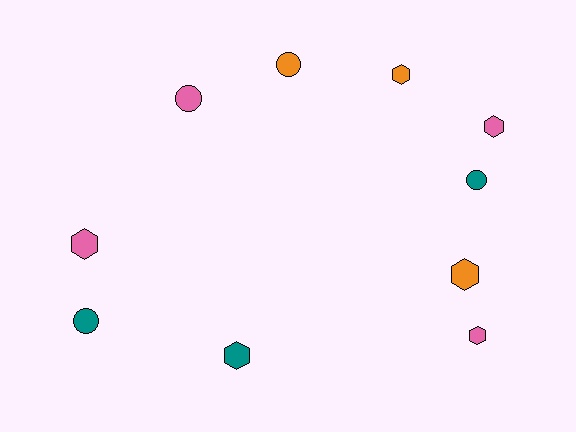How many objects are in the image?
There are 10 objects.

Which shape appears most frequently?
Hexagon, with 6 objects.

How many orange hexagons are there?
There are 2 orange hexagons.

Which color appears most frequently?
Pink, with 4 objects.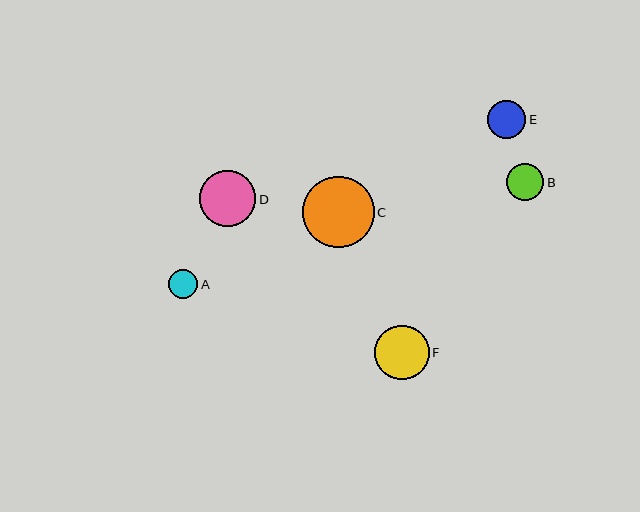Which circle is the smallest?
Circle A is the smallest with a size of approximately 30 pixels.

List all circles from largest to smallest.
From largest to smallest: C, D, F, E, B, A.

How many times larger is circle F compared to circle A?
Circle F is approximately 1.8 times the size of circle A.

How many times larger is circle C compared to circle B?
Circle C is approximately 1.9 times the size of circle B.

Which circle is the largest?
Circle C is the largest with a size of approximately 72 pixels.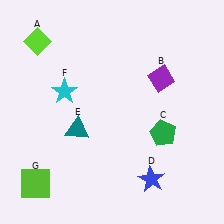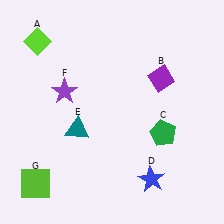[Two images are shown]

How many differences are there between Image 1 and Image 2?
There is 1 difference between the two images.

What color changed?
The star (F) changed from cyan in Image 1 to purple in Image 2.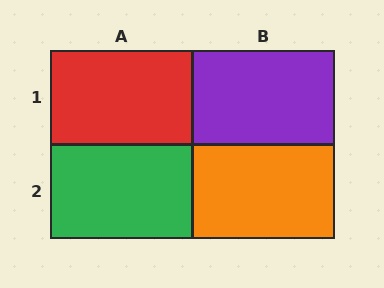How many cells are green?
1 cell is green.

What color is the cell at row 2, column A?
Green.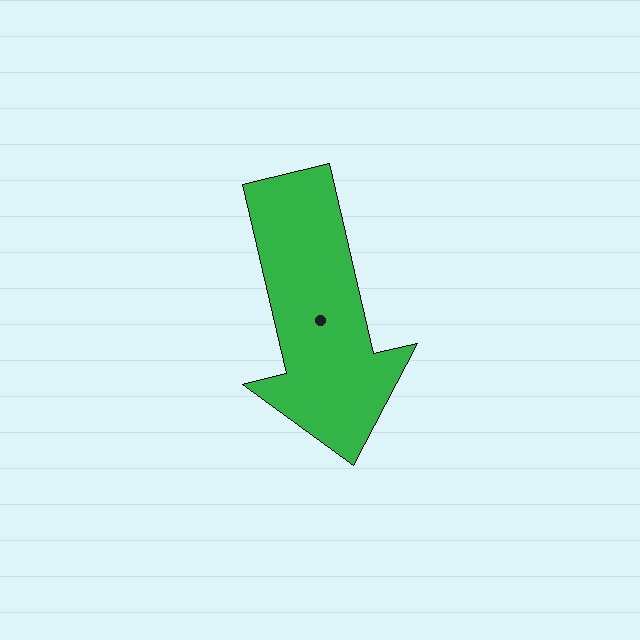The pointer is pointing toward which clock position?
Roughly 6 o'clock.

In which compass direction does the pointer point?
South.